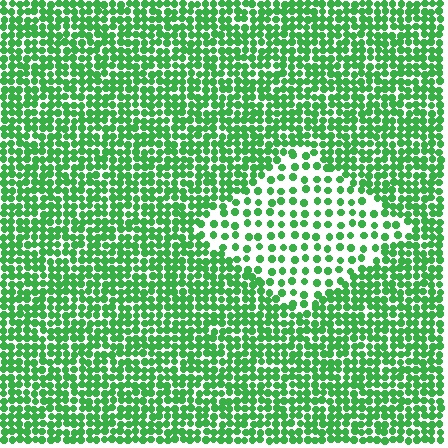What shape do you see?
I see a diamond.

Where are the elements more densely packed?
The elements are more densely packed outside the diamond boundary.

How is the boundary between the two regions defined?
The boundary is defined by a change in element density (approximately 2.2x ratio). All elements are the same color, size, and shape.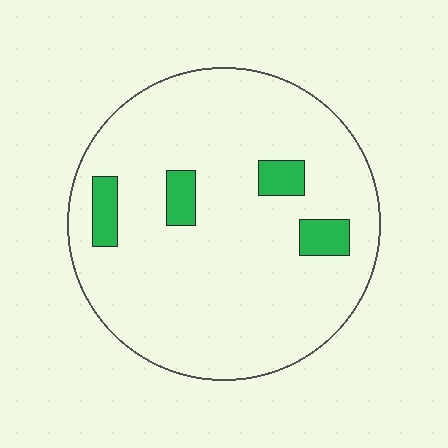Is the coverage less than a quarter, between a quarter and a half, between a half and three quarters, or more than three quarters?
Less than a quarter.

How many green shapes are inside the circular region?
4.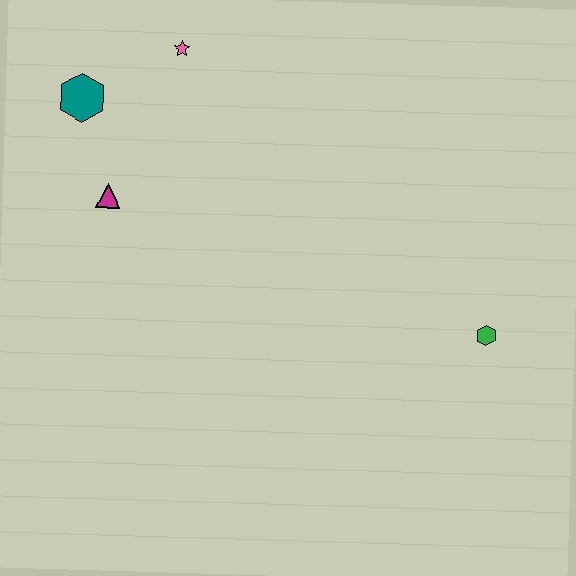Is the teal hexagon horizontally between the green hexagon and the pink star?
No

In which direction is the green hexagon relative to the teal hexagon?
The green hexagon is to the right of the teal hexagon.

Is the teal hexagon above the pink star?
No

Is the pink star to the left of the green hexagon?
Yes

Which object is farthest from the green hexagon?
The teal hexagon is farthest from the green hexagon.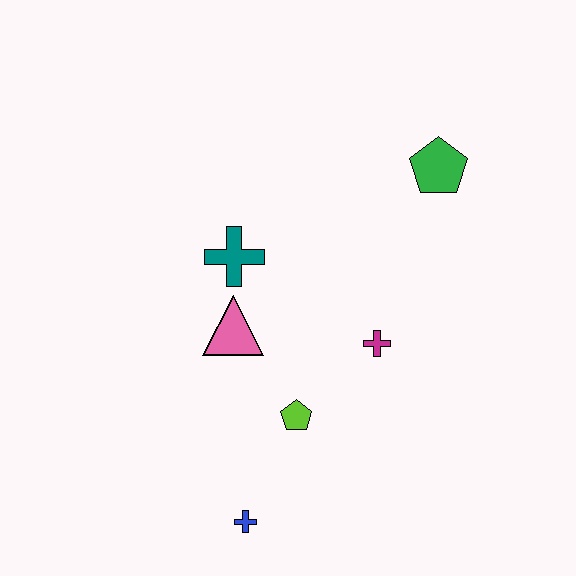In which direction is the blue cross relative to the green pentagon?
The blue cross is below the green pentagon.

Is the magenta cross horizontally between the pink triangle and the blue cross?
No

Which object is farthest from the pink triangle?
The green pentagon is farthest from the pink triangle.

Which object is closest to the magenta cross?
The lime pentagon is closest to the magenta cross.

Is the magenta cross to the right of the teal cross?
Yes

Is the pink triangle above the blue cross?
Yes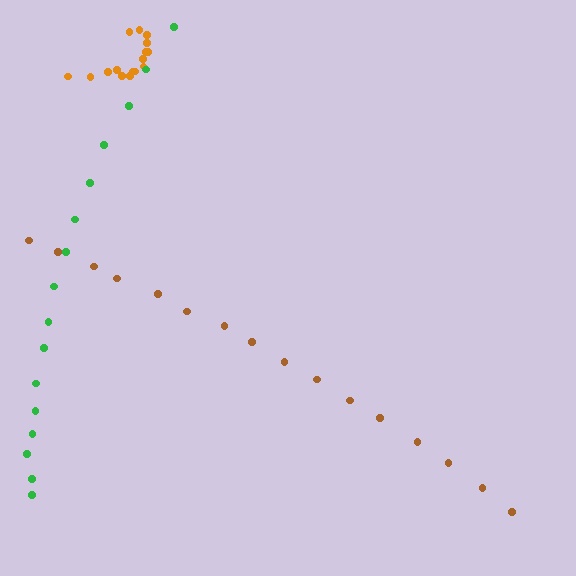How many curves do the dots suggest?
There are 3 distinct paths.